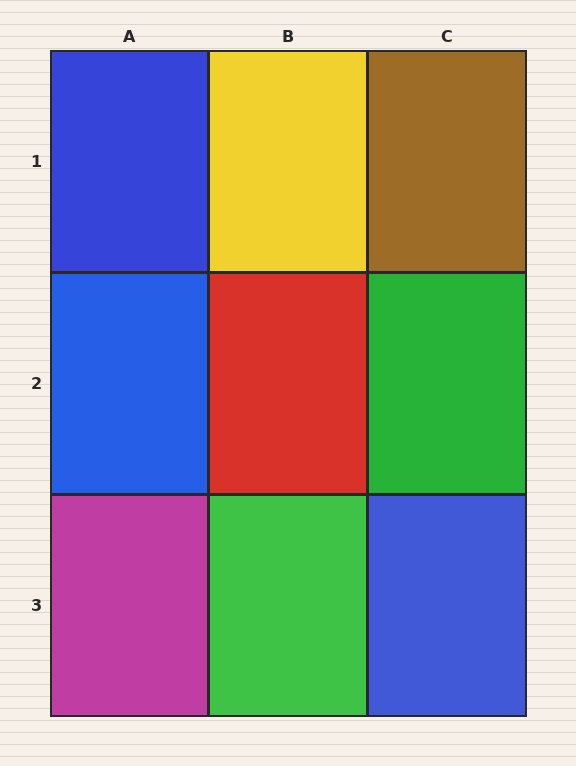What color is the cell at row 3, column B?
Green.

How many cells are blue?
3 cells are blue.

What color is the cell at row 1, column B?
Yellow.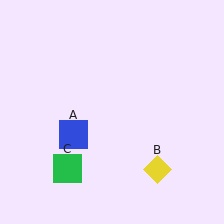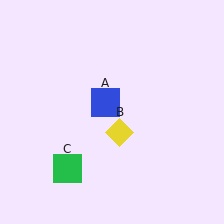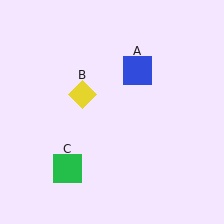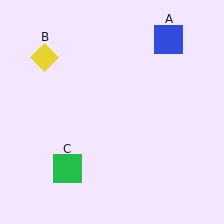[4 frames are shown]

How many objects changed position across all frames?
2 objects changed position: blue square (object A), yellow diamond (object B).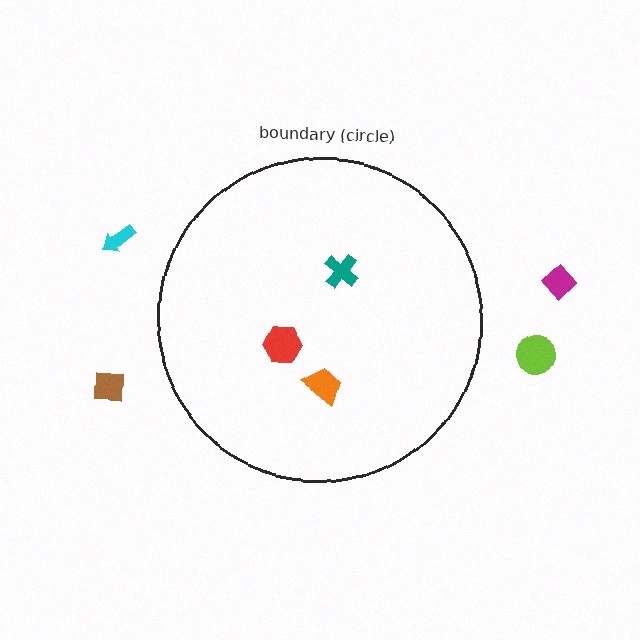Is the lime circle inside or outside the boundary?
Outside.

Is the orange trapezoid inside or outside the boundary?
Inside.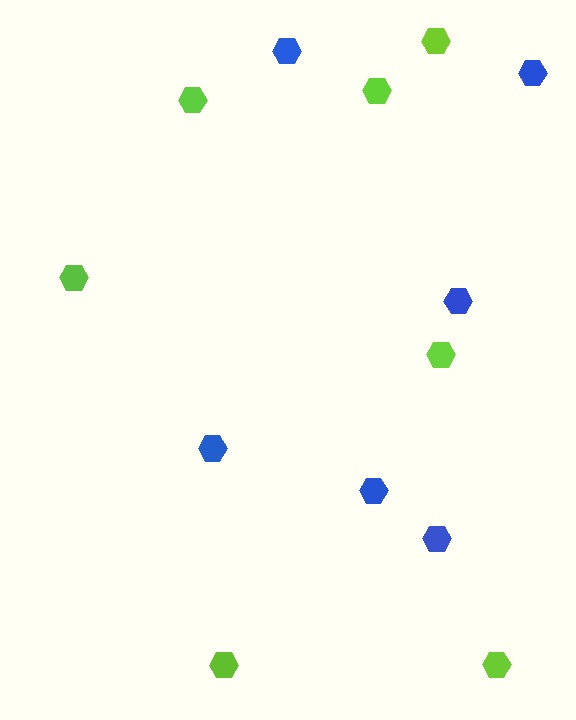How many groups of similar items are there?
There are 2 groups: one group of blue hexagons (6) and one group of lime hexagons (7).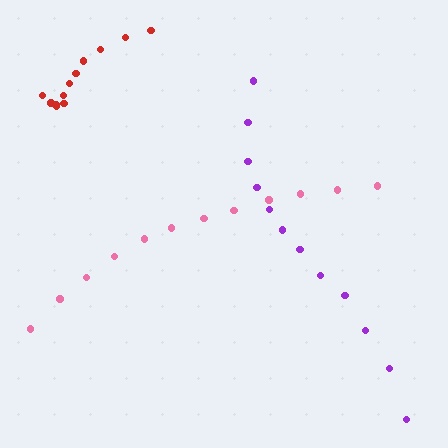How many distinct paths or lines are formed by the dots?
There are 3 distinct paths.